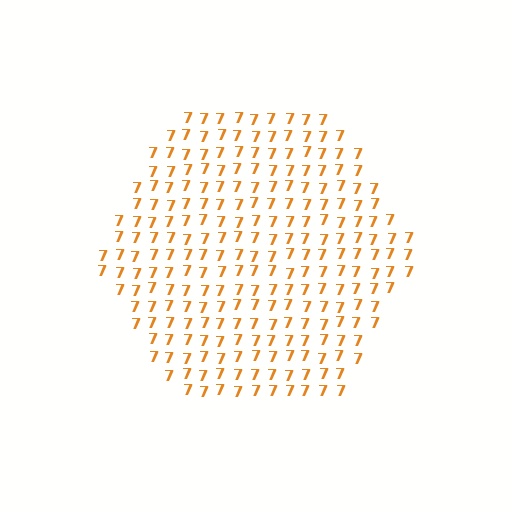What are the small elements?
The small elements are digit 7's.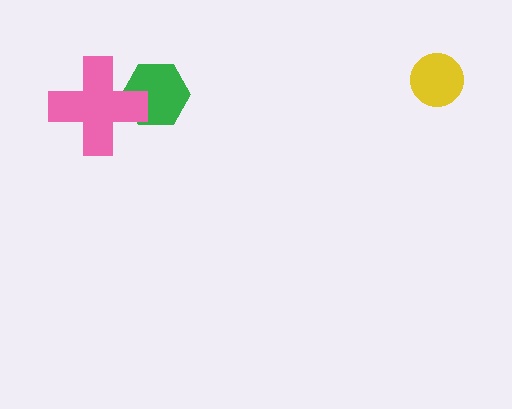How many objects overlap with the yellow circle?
0 objects overlap with the yellow circle.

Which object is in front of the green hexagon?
The pink cross is in front of the green hexagon.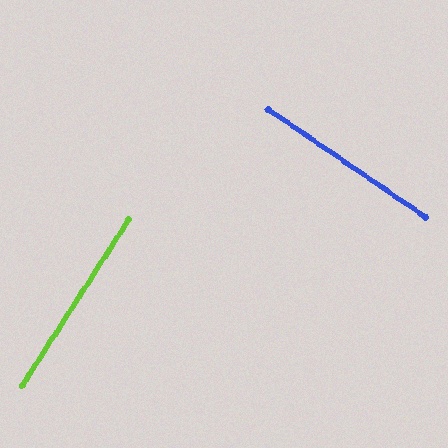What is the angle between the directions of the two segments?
Approximately 88 degrees.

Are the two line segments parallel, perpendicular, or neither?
Perpendicular — they meet at approximately 88°.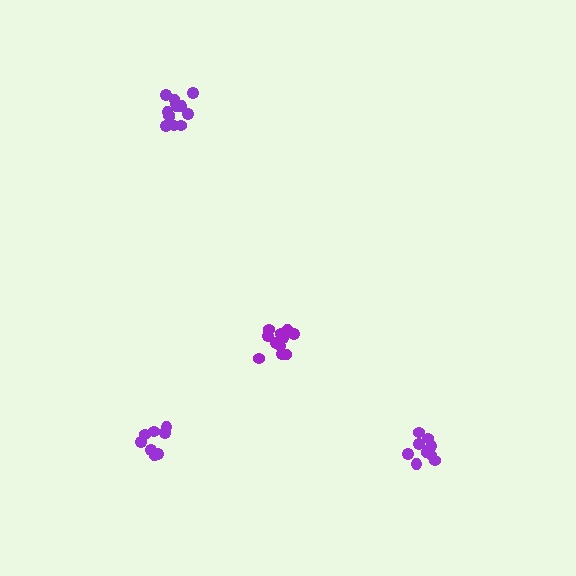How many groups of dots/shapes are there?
There are 4 groups.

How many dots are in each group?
Group 1: 8 dots, Group 2: 10 dots, Group 3: 12 dots, Group 4: 13 dots (43 total).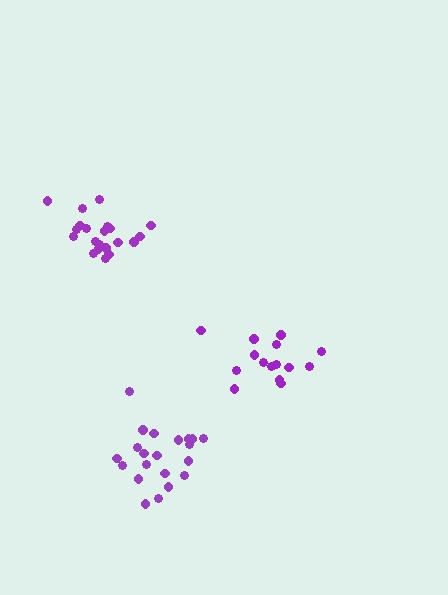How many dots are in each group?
Group 1: 15 dots, Group 2: 21 dots, Group 3: 21 dots (57 total).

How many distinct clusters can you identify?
There are 3 distinct clusters.